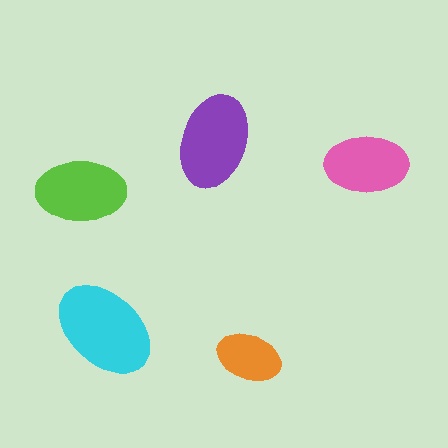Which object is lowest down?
The orange ellipse is bottommost.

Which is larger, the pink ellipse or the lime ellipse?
The lime one.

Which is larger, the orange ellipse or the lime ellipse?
The lime one.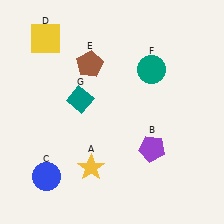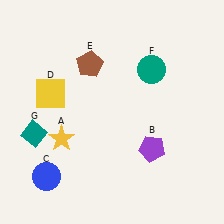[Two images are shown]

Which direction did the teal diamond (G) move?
The teal diamond (G) moved left.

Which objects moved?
The objects that moved are: the yellow star (A), the yellow square (D), the teal diamond (G).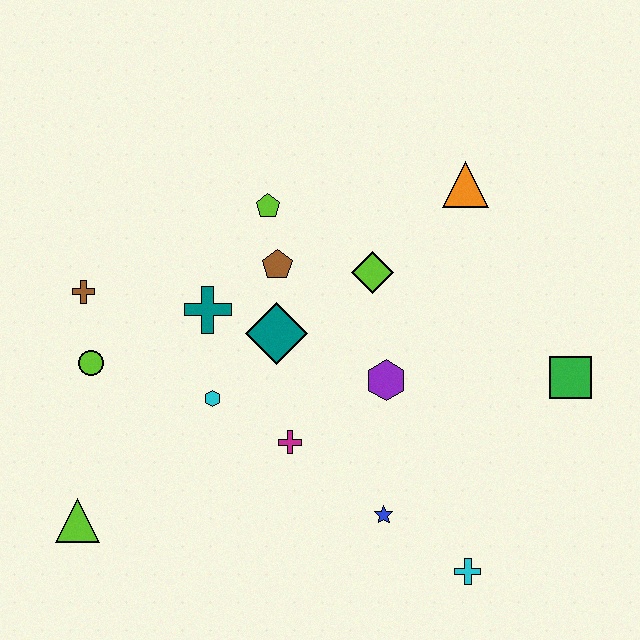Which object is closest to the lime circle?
The brown cross is closest to the lime circle.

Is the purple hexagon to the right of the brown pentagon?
Yes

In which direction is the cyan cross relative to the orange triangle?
The cyan cross is below the orange triangle.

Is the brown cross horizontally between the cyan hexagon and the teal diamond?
No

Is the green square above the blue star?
Yes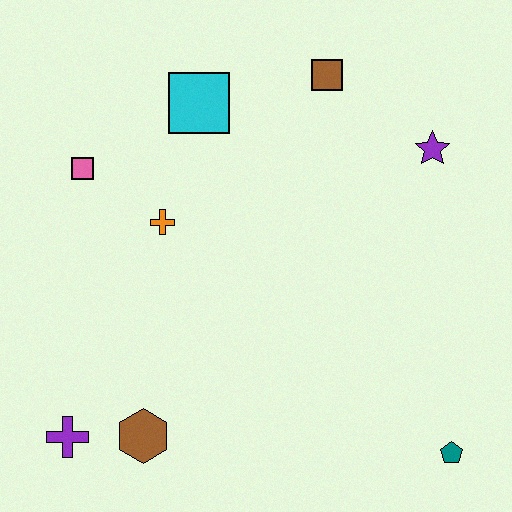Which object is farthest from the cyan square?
The teal pentagon is farthest from the cyan square.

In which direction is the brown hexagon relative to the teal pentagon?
The brown hexagon is to the left of the teal pentagon.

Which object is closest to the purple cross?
The brown hexagon is closest to the purple cross.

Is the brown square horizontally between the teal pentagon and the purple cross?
Yes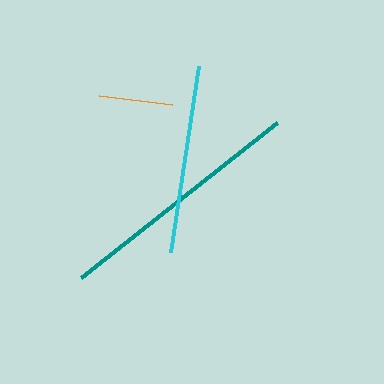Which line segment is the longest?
The teal line is the longest at approximately 249 pixels.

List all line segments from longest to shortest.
From longest to shortest: teal, cyan, orange.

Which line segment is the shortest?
The orange line is the shortest at approximately 73 pixels.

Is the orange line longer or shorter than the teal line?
The teal line is longer than the orange line.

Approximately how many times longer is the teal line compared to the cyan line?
The teal line is approximately 1.3 times the length of the cyan line.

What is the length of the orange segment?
The orange segment is approximately 73 pixels long.